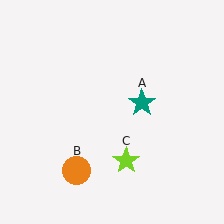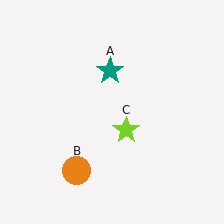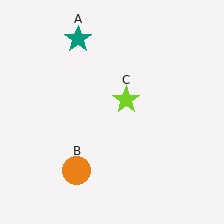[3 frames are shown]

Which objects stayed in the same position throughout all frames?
Orange circle (object B) remained stationary.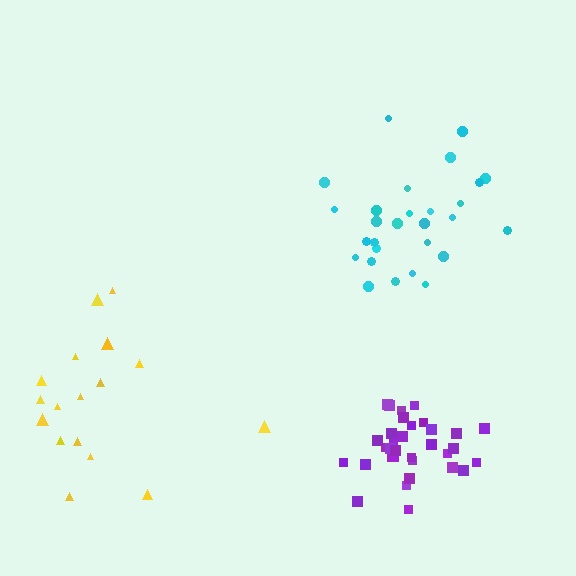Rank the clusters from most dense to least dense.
purple, cyan, yellow.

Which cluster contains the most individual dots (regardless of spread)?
Purple (34).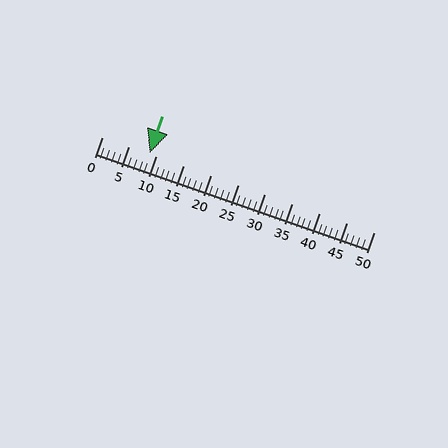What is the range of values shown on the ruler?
The ruler shows values from 0 to 50.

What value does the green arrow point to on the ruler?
The green arrow points to approximately 9.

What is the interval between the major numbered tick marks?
The major tick marks are spaced 5 units apart.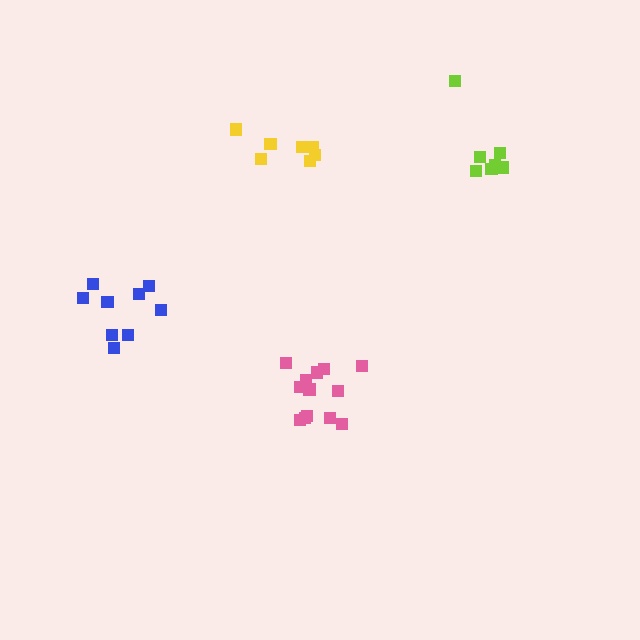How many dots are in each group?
Group 1: 7 dots, Group 2: 7 dots, Group 3: 13 dots, Group 4: 9 dots (36 total).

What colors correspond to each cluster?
The clusters are colored: lime, yellow, pink, blue.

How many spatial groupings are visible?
There are 4 spatial groupings.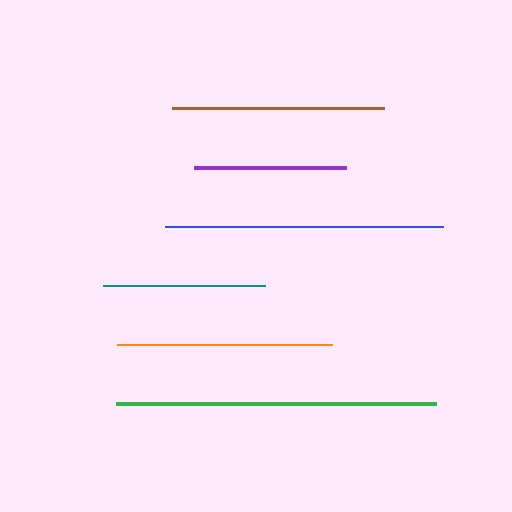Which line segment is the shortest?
The purple line is the shortest at approximately 152 pixels.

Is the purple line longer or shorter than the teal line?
The teal line is longer than the purple line.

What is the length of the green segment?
The green segment is approximately 321 pixels long.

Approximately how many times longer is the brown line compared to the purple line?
The brown line is approximately 1.4 times the length of the purple line.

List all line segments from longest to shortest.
From longest to shortest: green, blue, orange, brown, teal, purple.